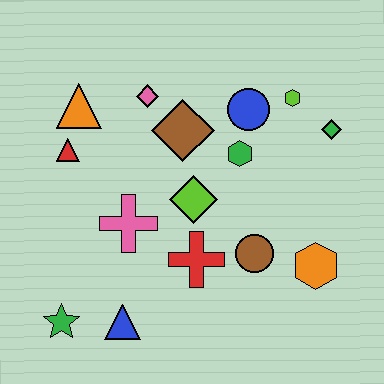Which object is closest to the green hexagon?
The blue circle is closest to the green hexagon.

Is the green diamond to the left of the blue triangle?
No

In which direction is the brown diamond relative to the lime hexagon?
The brown diamond is to the left of the lime hexagon.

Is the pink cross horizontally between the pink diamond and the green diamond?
No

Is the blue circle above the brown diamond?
Yes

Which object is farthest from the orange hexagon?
The orange triangle is farthest from the orange hexagon.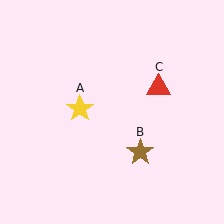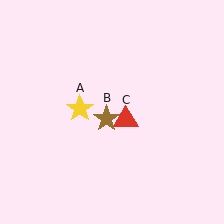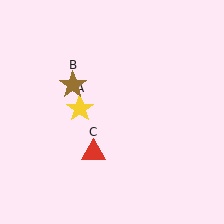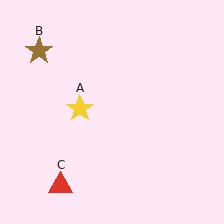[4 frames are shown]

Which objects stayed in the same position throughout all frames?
Yellow star (object A) remained stationary.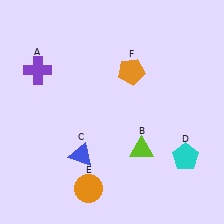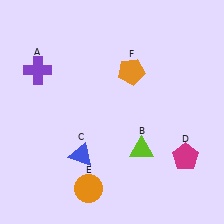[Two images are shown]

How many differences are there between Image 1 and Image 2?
There is 1 difference between the two images.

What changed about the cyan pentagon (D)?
In Image 1, D is cyan. In Image 2, it changed to magenta.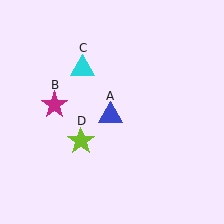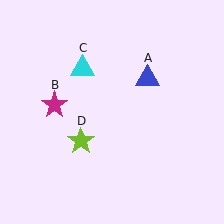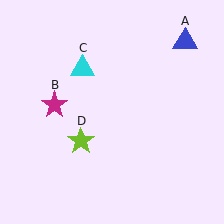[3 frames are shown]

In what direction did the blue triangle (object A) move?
The blue triangle (object A) moved up and to the right.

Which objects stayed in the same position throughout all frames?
Magenta star (object B) and cyan triangle (object C) and lime star (object D) remained stationary.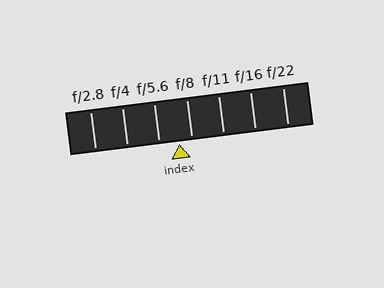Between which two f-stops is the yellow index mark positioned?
The index mark is between f/5.6 and f/8.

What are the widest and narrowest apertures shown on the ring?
The widest aperture shown is f/2.8 and the narrowest is f/22.